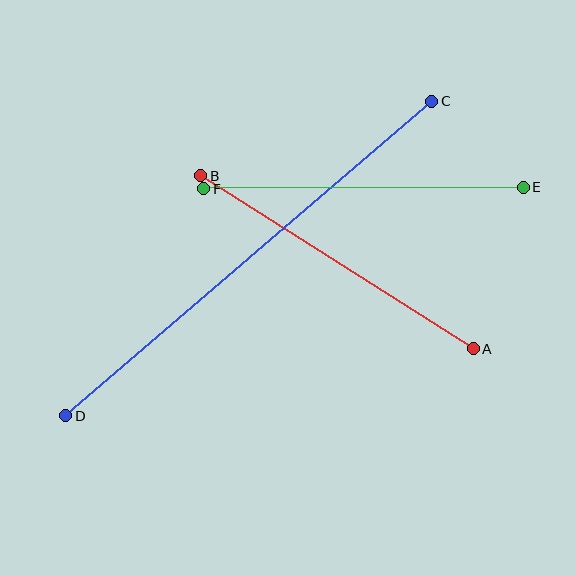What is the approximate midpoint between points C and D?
The midpoint is at approximately (249, 259) pixels.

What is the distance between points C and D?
The distance is approximately 483 pixels.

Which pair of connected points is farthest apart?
Points C and D are farthest apart.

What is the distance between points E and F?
The distance is approximately 320 pixels.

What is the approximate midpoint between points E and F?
The midpoint is at approximately (363, 188) pixels.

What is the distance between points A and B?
The distance is approximately 323 pixels.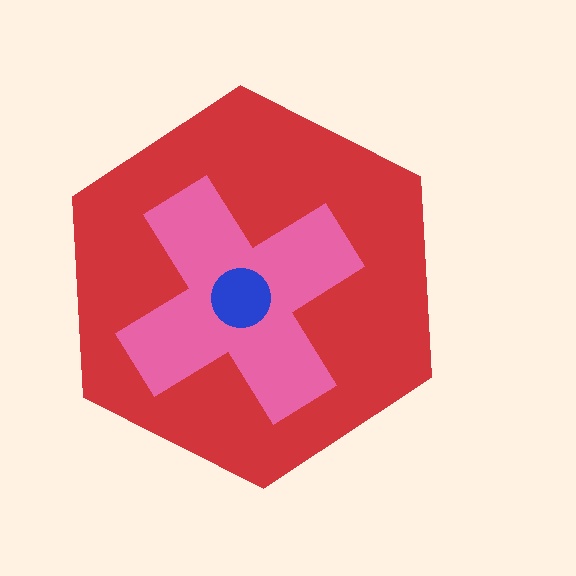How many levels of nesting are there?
3.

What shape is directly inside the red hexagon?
The pink cross.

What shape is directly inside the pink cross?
The blue circle.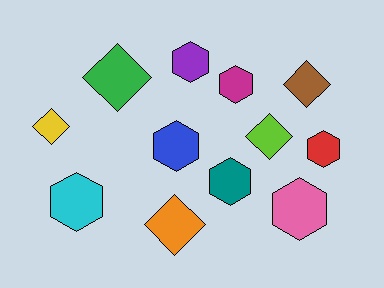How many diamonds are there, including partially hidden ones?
There are 5 diamonds.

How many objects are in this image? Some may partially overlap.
There are 12 objects.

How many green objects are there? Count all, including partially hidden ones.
There is 1 green object.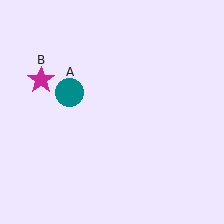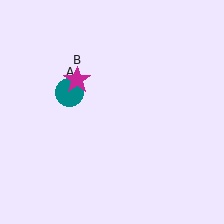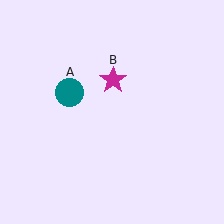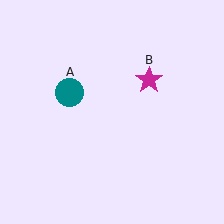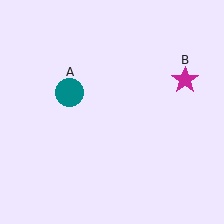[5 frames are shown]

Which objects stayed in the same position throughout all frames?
Teal circle (object A) remained stationary.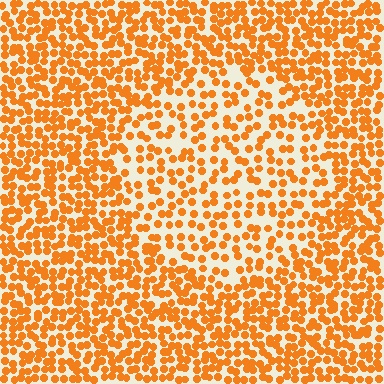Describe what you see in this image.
The image contains small orange elements arranged at two different densities. A circle-shaped region is visible where the elements are less densely packed than the surrounding area.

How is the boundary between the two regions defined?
The boundary is defined by a change in element density (approximately 1.8x ratio). All elements are the same color, size, and shape.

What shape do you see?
I see a circle.